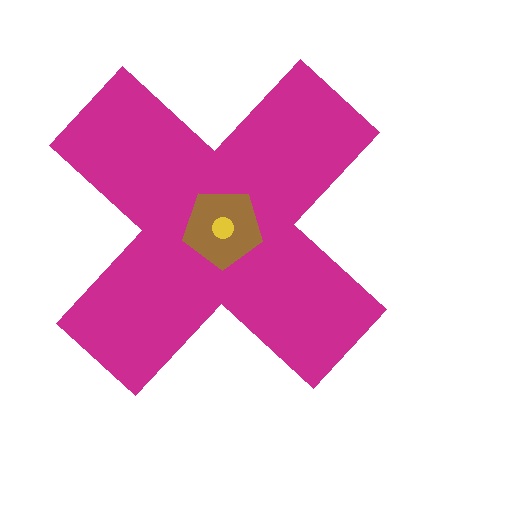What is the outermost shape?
The magenta cross.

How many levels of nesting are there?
3.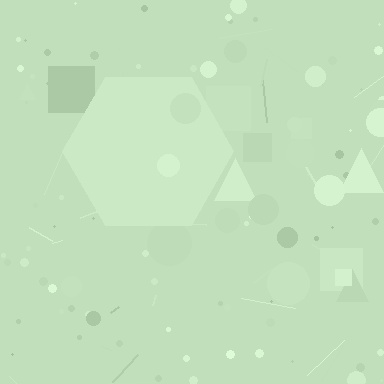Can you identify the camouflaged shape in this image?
The camouflaged shape is a hexagon.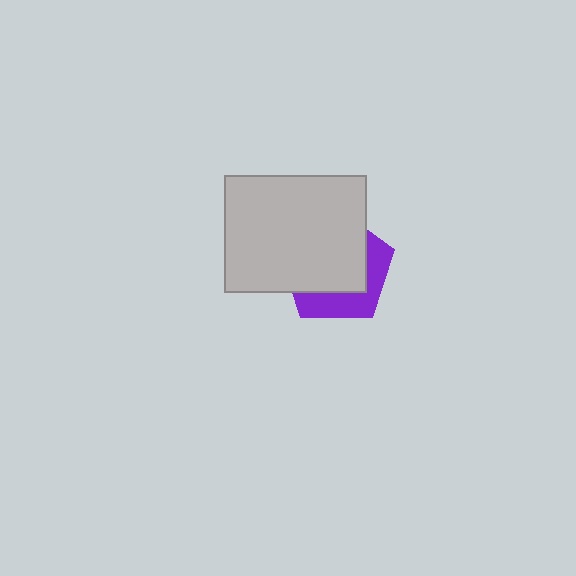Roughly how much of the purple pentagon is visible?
A small part of it is visible (roughly 35%).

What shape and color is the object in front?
The object in front is a light gray rectangle.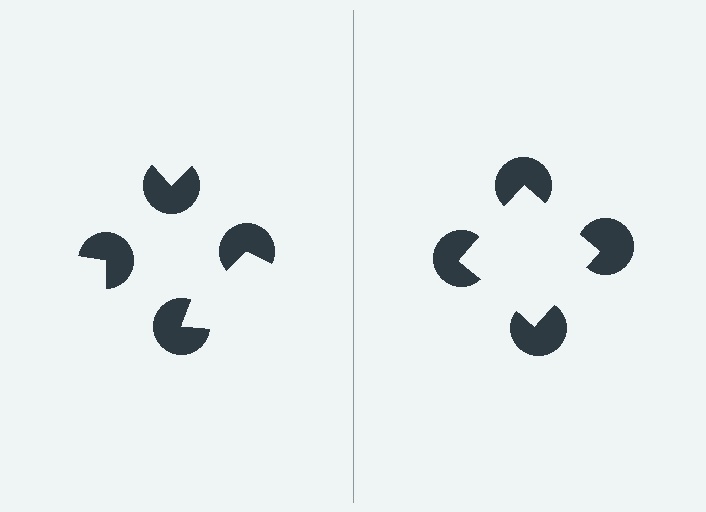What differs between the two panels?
The pac-man discs are positioned identically on both sides; only the wedge orientations differ. On the right they align to a square; on the left they are misaligned.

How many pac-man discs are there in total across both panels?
8 — 4 on each side.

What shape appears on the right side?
An illusory square.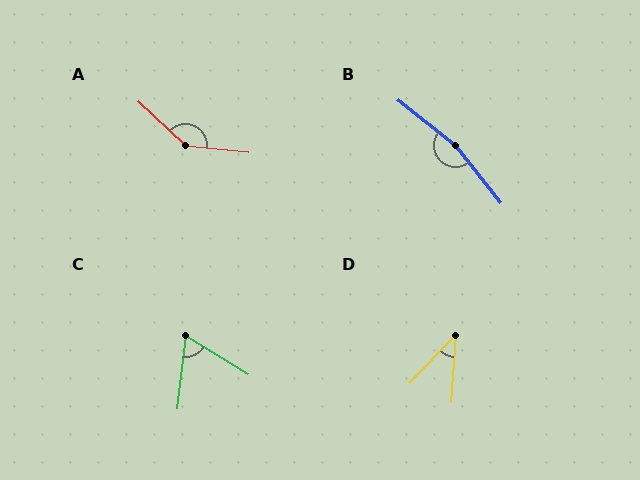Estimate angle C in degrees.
Approximately 65 degrees.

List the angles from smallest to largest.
D (40°), C (65°), A (142°), B (167°).